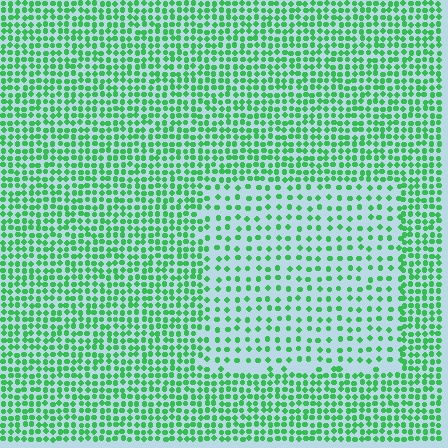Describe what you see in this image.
The image contains small green elements arranged at two different densities. A rectangle-shaped region is visible where the elements are less densely packed than the surrounding area.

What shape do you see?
I see a rectangle.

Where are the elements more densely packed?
The elements are more densely packed outside the rectangle boundary.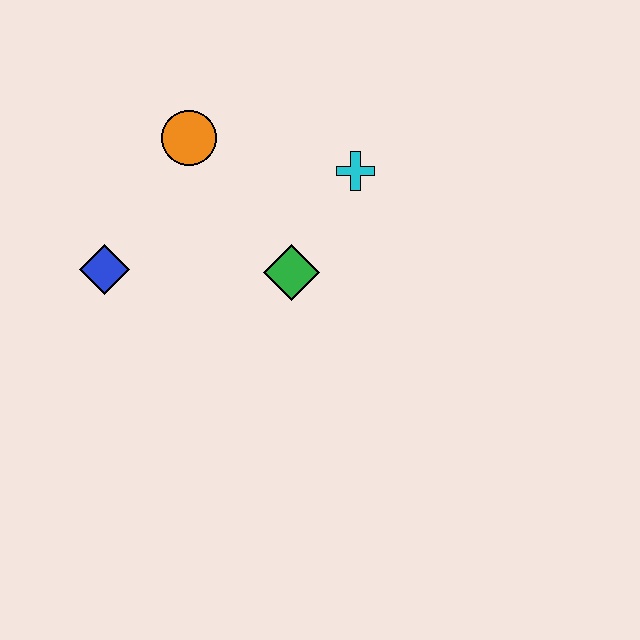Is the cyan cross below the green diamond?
No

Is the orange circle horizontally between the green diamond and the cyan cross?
No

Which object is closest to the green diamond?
The cyan cross is closest to the green diamond.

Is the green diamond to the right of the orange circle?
Yes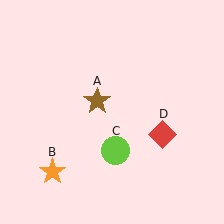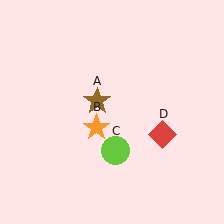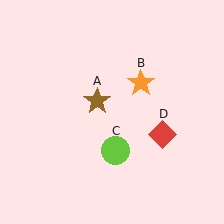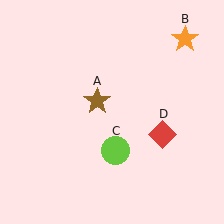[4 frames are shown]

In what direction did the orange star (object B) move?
The orange star (object B) moved up and to the right.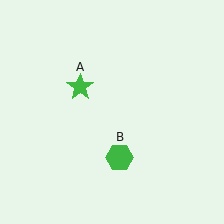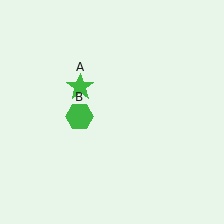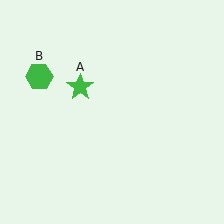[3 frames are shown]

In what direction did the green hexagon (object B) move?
The green hexagon (object B) moved up and to the left.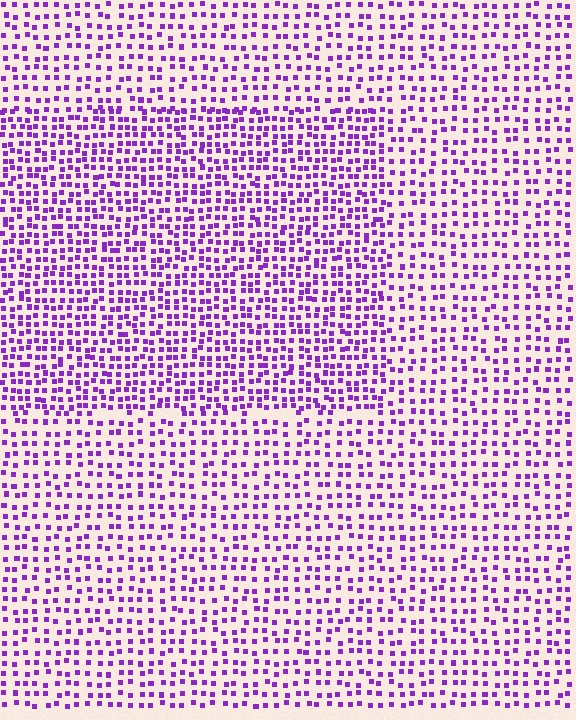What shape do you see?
I see a rectangle.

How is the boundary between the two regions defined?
The boundary is defined by a change in element density (approximately 1.6x ratio). All elements are the same color, size, and shape.